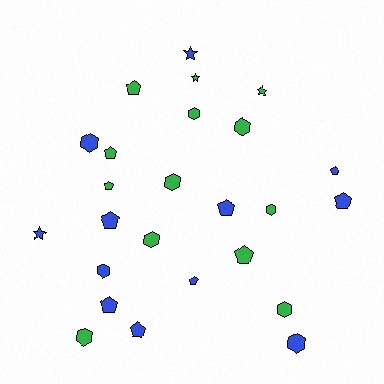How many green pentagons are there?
There are 4 green pentagons.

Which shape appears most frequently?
Pentagon, with 11 objects.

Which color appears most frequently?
Green, with 13 objects.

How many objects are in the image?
There are 25 objects.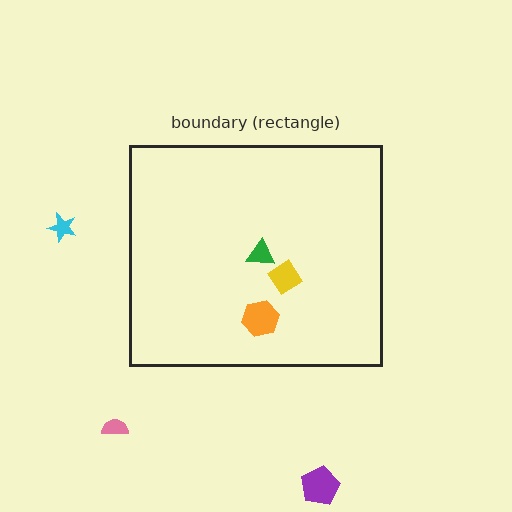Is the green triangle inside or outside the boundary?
Inside.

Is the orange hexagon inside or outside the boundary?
Inside.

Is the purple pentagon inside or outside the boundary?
Outside.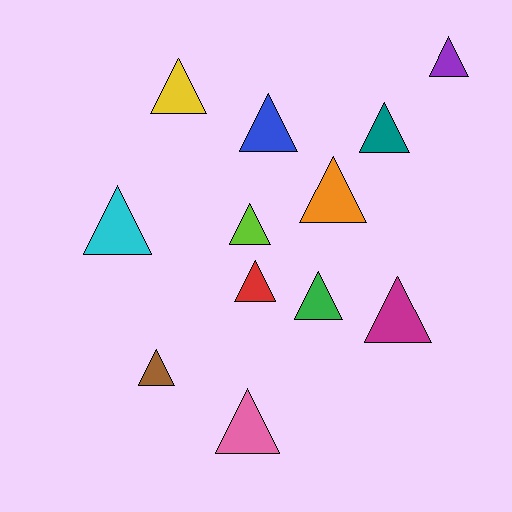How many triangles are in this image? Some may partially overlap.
There are 12 triangles.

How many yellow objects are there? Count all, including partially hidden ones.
There is 1 yellow object.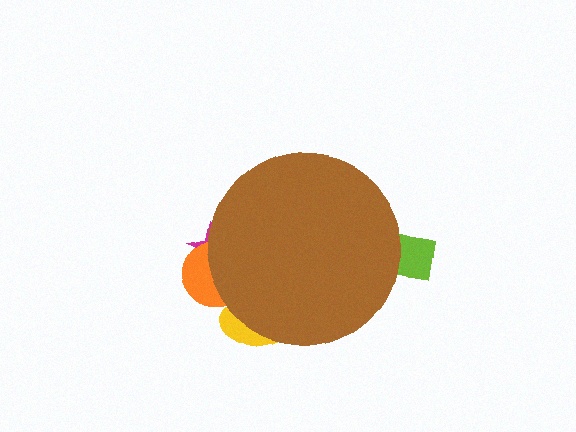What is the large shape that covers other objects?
A brown circle.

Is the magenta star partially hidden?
Yes, the magenta star is partially hidden behind the brown circle.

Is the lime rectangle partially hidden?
Yes, the lime rectangle is partially hidden behind the brown circle.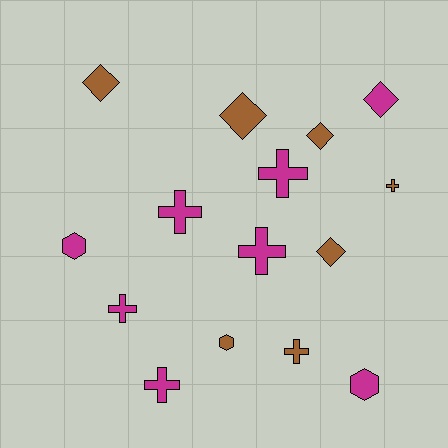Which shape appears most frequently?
Cross, with 7 objects.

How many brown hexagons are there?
There is 1 brown hexagon.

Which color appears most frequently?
Magenta, with 8 objects.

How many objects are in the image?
There are 15 objects.